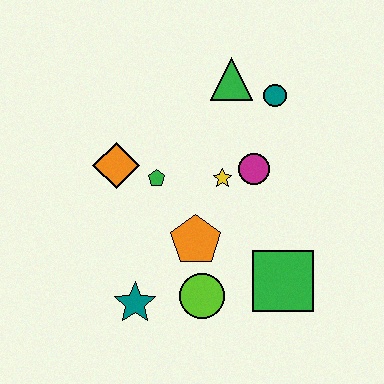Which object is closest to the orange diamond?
The green pentagon is closest to the orange diamond.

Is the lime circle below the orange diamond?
Yes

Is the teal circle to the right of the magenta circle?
Yes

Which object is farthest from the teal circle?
The teal star is farthest from the teal circle.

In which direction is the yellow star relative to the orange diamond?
The yellow star is to the right of the orange diamond.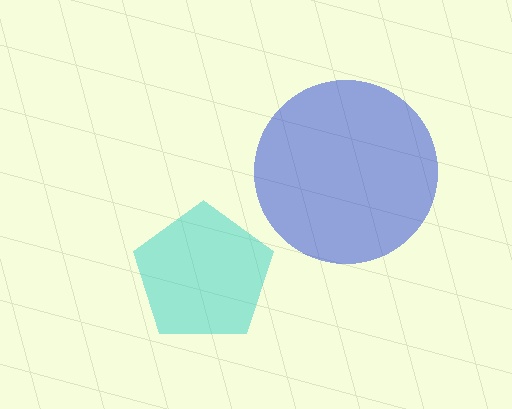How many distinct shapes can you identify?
There are 2 distinct shapes: a blue circle, a cyan pentagon.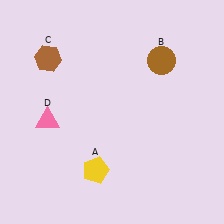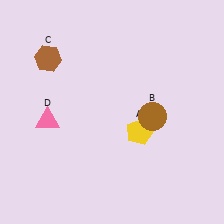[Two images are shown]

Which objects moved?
The objects that moved are: the yellow pentagon (A), the brown circle (B).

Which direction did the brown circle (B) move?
The brown circle (B) moved down.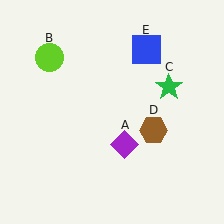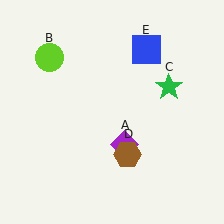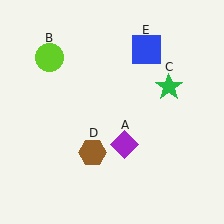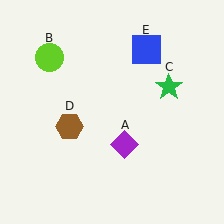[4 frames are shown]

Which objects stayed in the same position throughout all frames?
Purple diamond (object A) and lime circle (object B) and green star (object C) and blue square (object E) remained stationary.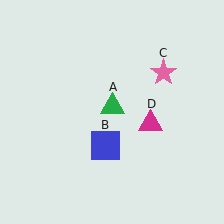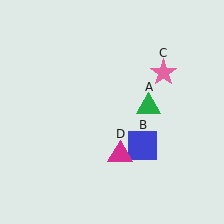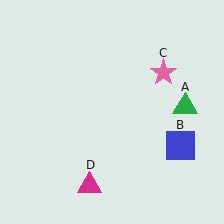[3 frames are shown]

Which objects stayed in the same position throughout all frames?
Pink star (object C) remained stationary.